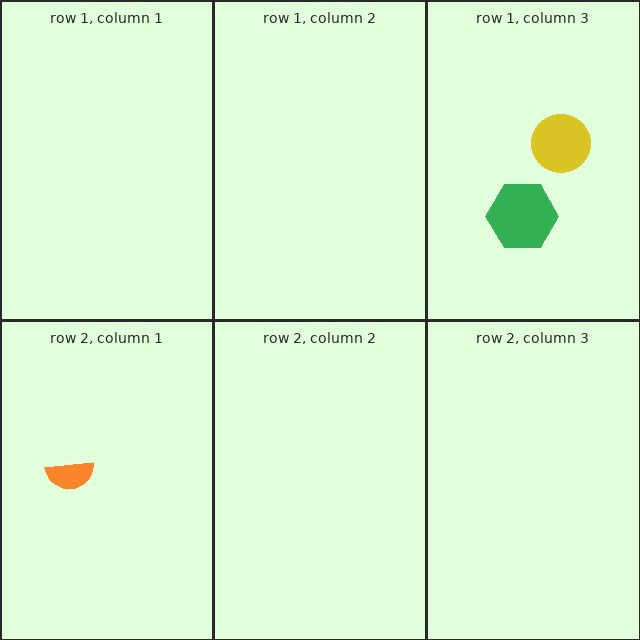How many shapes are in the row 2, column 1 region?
1.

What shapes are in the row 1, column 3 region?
The yellow circle, the green hexagon.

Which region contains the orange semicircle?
The row 2, column 1 region.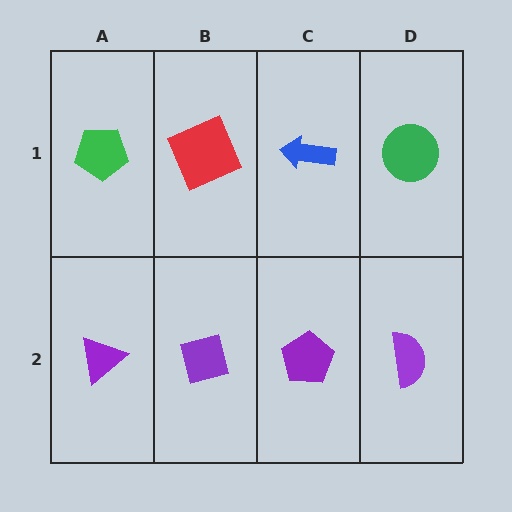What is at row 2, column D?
A purple semicircle.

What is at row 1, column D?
A green circle.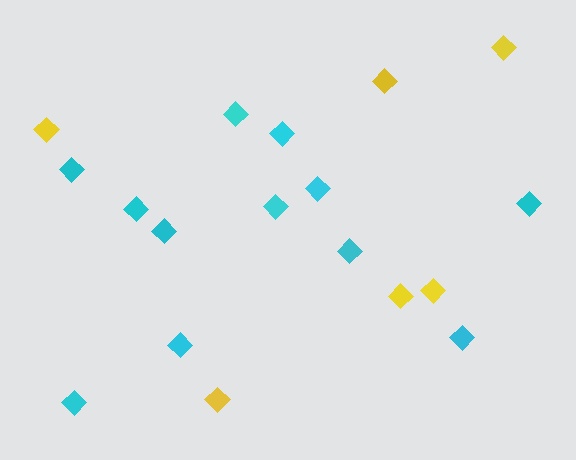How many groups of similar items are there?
There are 2 groups: one group of yellow diamonds (6) and one group of cyan diamonds (12).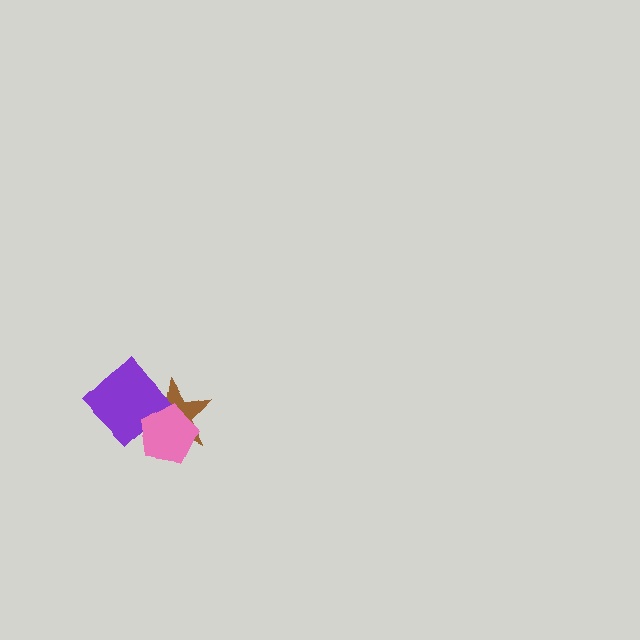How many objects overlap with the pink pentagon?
2 objects overlap with the pink pentagon.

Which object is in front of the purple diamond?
The pink pentagon is in front of the purple diamond.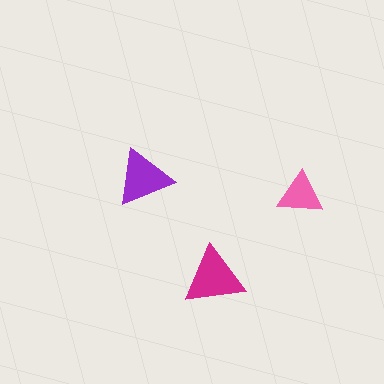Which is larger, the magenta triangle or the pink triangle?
The magenta one.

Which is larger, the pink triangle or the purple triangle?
The purple one.